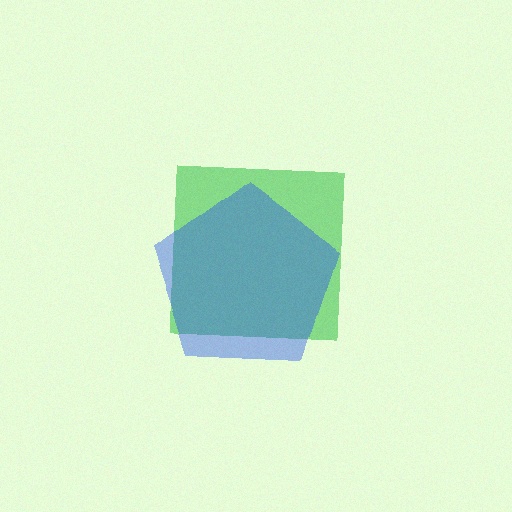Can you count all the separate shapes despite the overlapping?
Yes, there are 2 separate shapes.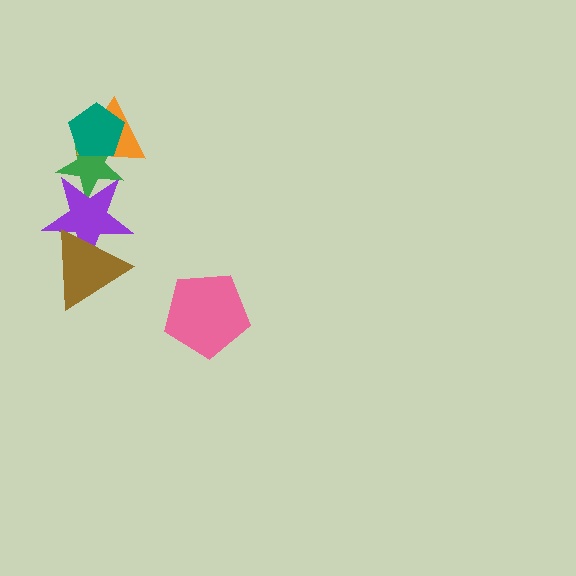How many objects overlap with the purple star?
2 objects overlap with the purple star.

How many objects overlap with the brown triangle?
1 object overlaps with the brown triangle.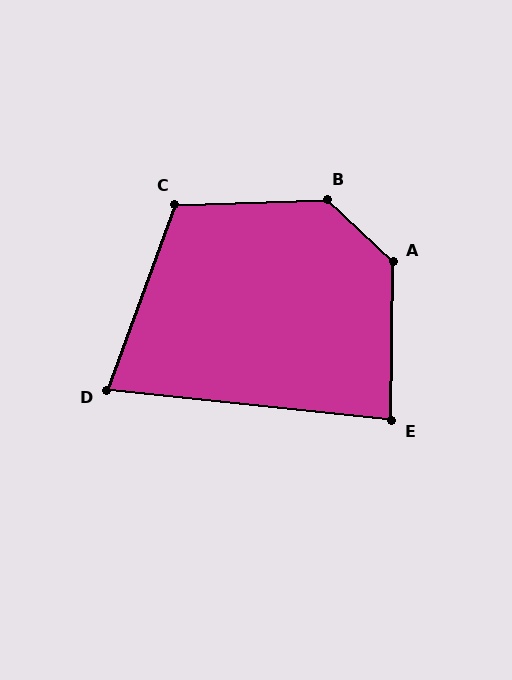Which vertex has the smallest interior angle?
D, at approximately 76 degrees.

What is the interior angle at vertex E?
Approximately 85 degrees (acute).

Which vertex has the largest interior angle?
B, at approximately 134 degrees.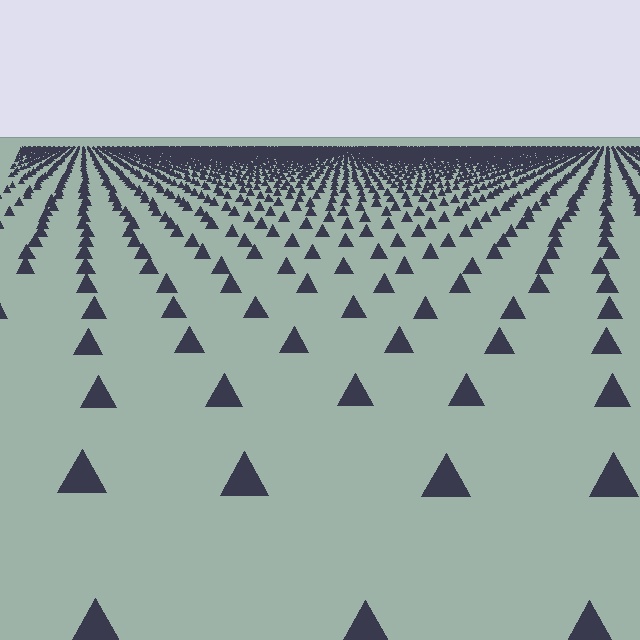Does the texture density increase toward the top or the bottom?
Density increases toward the top.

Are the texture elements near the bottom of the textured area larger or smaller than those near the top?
Larger. Near the bottom, elements are closer to the viewer and appear at a bigger on-screen size.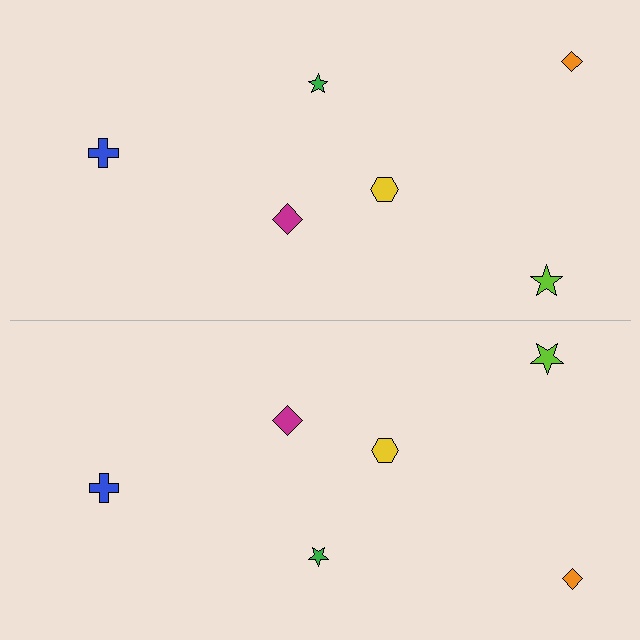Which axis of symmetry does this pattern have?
The pattern has a horizontal axis of symmetry running through the center of the image.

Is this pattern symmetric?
Yes, this pattern has bilateral (reflection) symmetry.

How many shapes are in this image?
There are 12 shapes in this image.